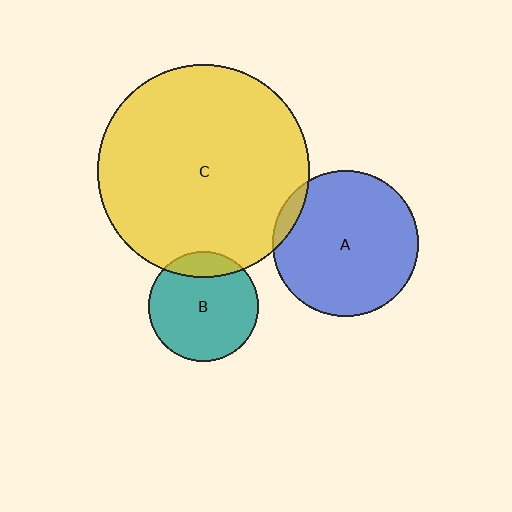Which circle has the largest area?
Circle C (yellow).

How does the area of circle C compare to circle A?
Approximately 2.1 times.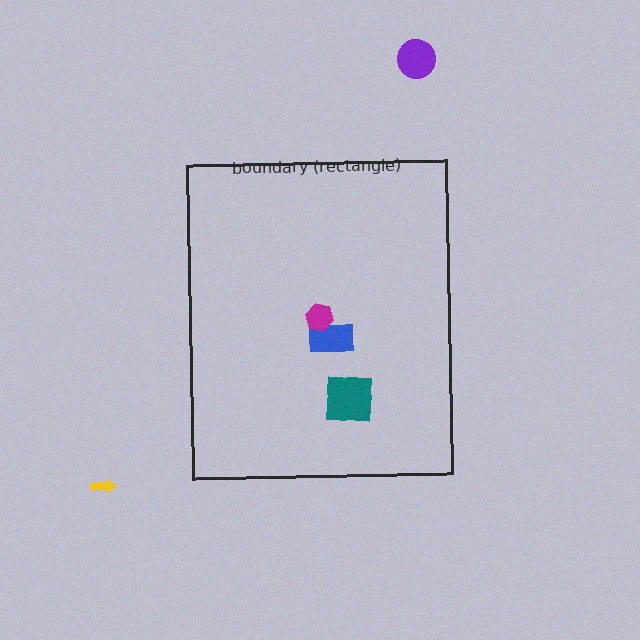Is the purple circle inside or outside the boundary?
Outside.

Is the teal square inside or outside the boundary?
Inside.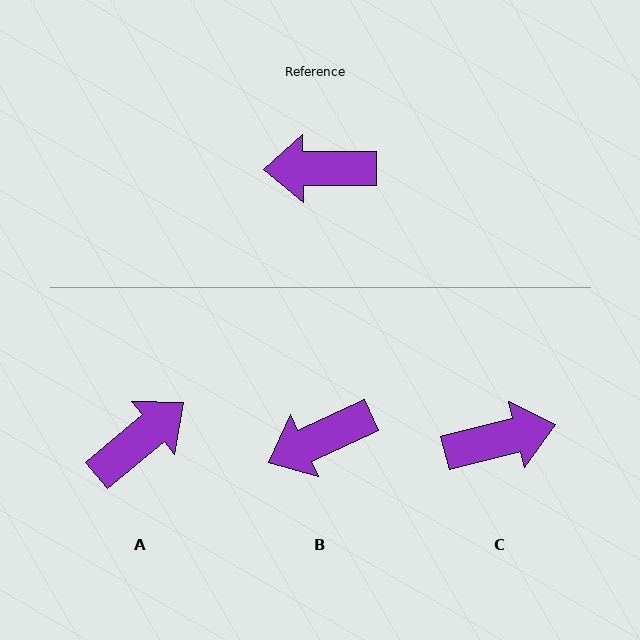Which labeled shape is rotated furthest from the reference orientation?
C, about 166 degrees away.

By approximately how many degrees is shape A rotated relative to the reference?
Approximately 141 degrees clockwise.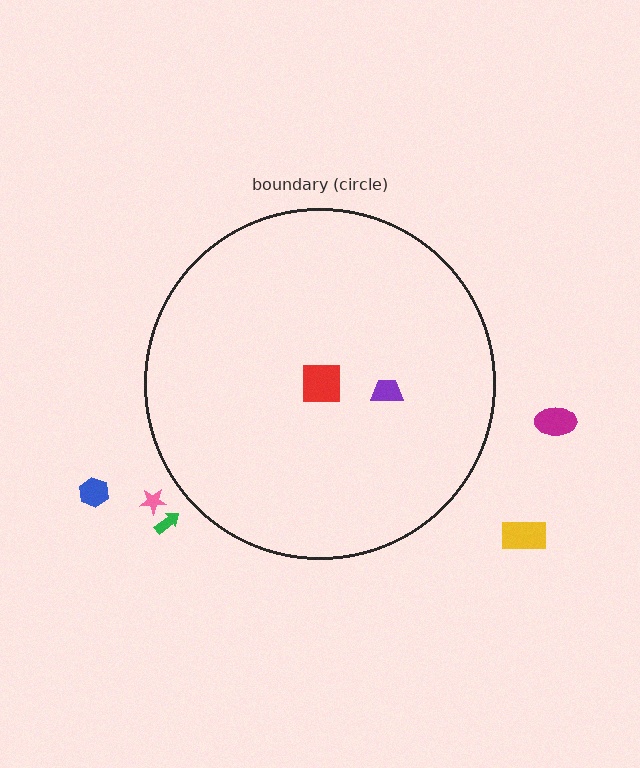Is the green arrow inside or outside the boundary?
Outside.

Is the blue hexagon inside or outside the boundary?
Outside.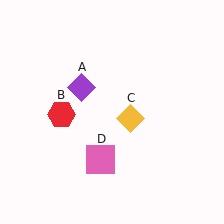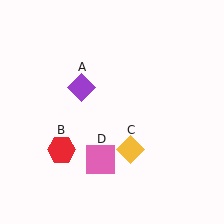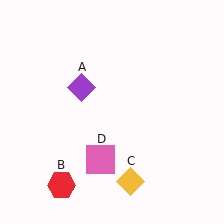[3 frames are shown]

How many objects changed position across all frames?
2 objects changed position: red hexagon (object B), yellow diamond (object C).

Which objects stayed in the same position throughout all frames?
Purple diamond (object A) and pink square (object D) remained stationary.